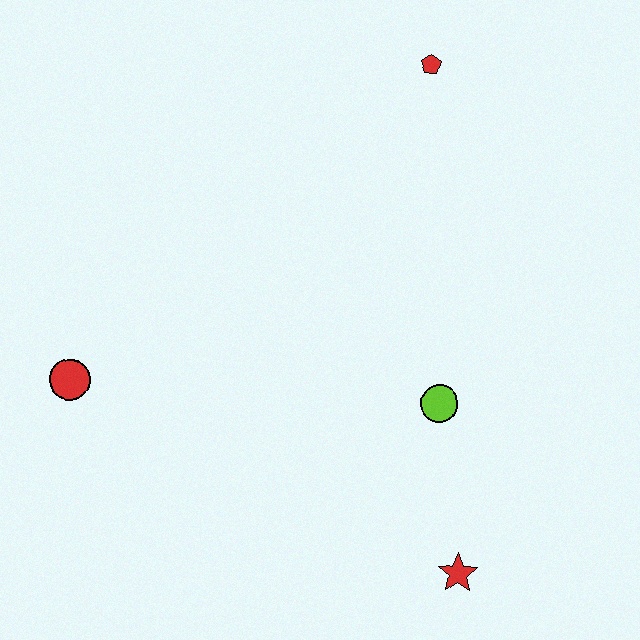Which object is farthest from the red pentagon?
The red star is farthest from the red pentagon.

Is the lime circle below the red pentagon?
Yes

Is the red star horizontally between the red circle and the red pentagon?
No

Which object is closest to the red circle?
The lime circle is closest to the red circle.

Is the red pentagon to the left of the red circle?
No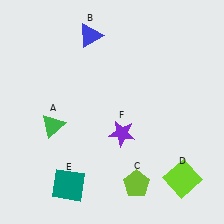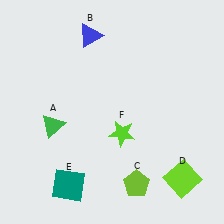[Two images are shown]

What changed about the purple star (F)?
In Image 1, F is purple. In Image 2, it changed to lime.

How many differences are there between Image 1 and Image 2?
There is 1 difference between the two images.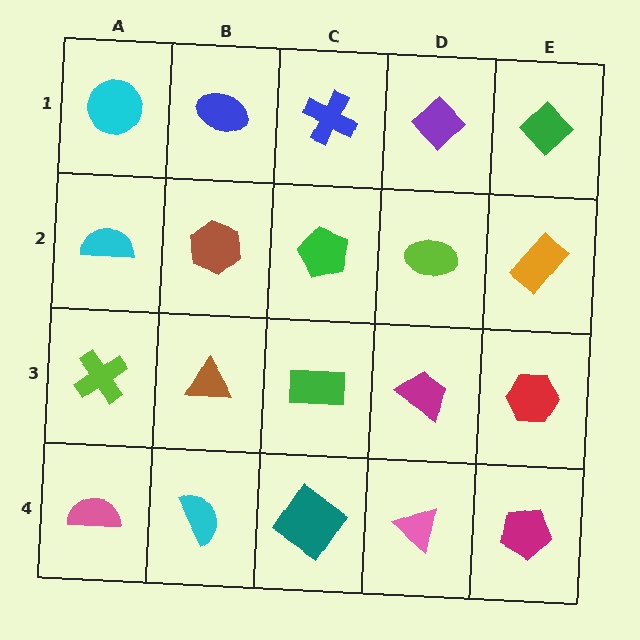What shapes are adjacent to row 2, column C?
A blue cross (row 1, column C), a green rectangle (row 3, column C), a brown hexagon (row 2, column B), a lime ellipse (row 2, column D).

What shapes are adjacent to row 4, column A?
A lime cross (row 3, column A), a cyan semicircle (row 4, column B).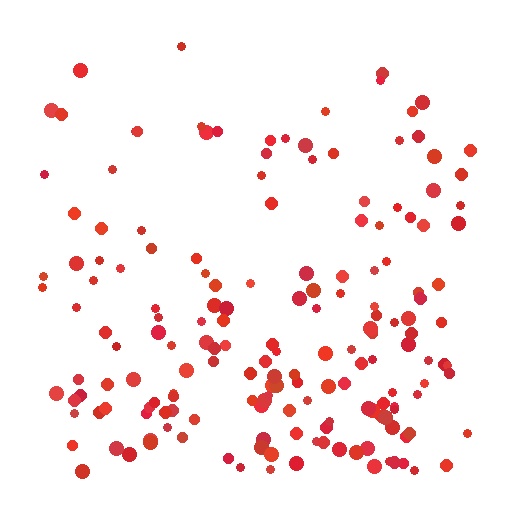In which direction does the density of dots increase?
From top to bottom, with the bottom side densest.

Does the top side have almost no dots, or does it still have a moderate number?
Still a moderate number, just noticeably fewer than the bottom.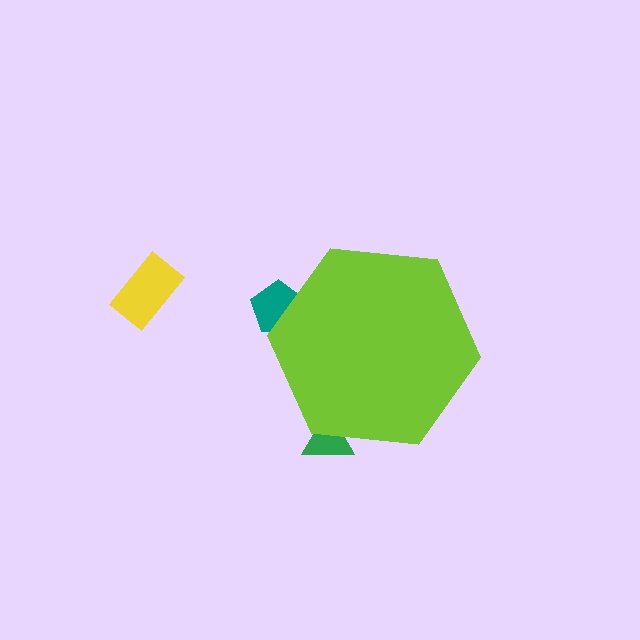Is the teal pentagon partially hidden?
Yes, the teal pentagon is partially hidden behind the lime hexagon.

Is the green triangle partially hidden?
Yes, the green triangle is partially hidden behind the lime hexagon.